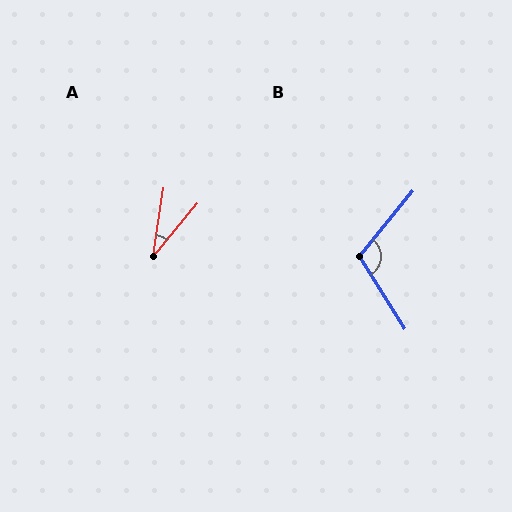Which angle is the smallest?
A, at approximately 31 degrees.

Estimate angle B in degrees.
Approximately 109 degrees.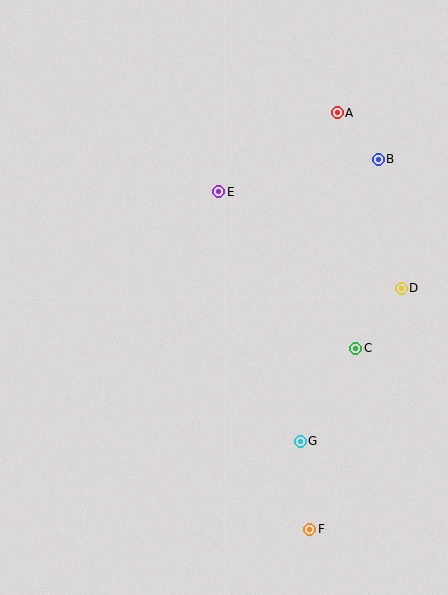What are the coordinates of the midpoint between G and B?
The midpoint between G and B is at (339, 300).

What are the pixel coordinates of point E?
Point E is at (219, 192).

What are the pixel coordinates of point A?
Point A is at (337, 113).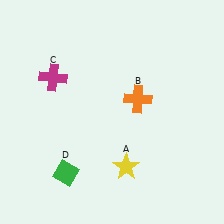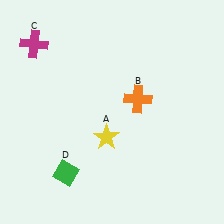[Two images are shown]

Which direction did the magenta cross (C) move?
The magenta cross (C) moved up.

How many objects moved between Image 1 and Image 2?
2 objects moved between the two images.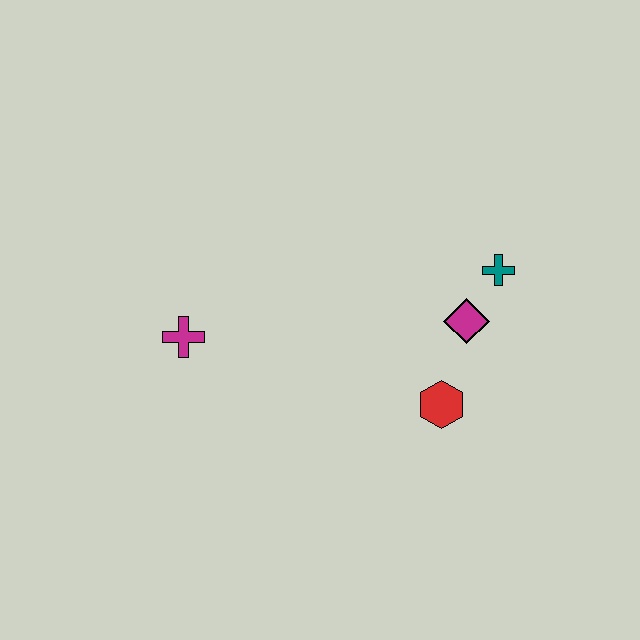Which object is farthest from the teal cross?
The magenta cross is farthest from the teal cross.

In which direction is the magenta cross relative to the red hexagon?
The magenta cross is to the left of the red hexagon.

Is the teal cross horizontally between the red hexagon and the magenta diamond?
No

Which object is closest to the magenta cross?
The red hexagon is closest to the magenta cross.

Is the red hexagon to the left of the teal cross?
Yes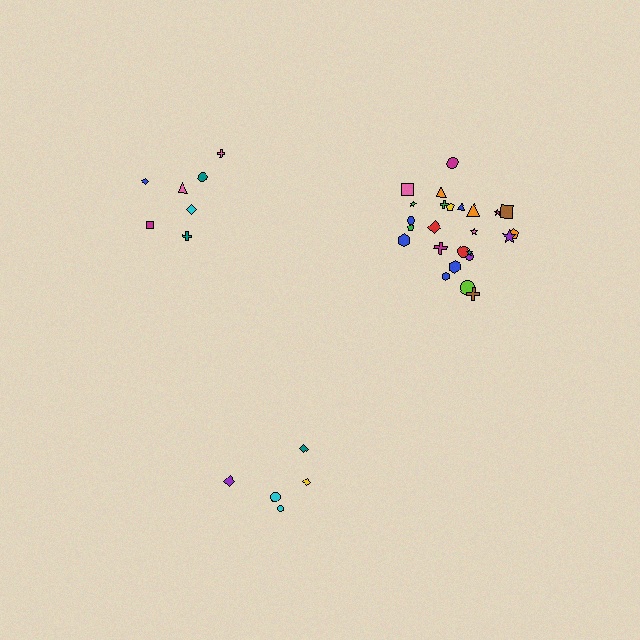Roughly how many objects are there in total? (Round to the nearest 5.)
Roughly 35 objects in total.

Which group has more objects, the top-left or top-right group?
The top-right group.